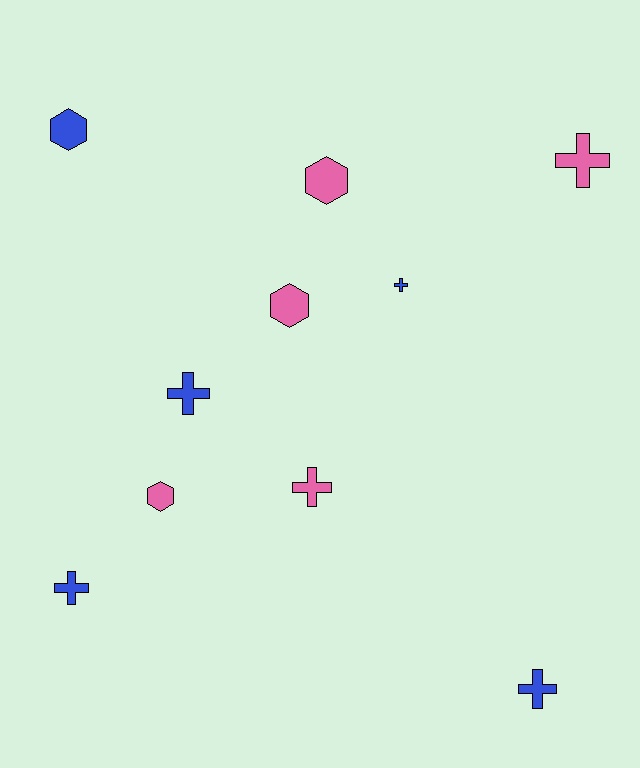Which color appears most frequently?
Pink, with 5 objects.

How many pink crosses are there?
There are 2 pink crosses.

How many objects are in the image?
There are 10 objects.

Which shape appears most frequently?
Cross, with 6 objects.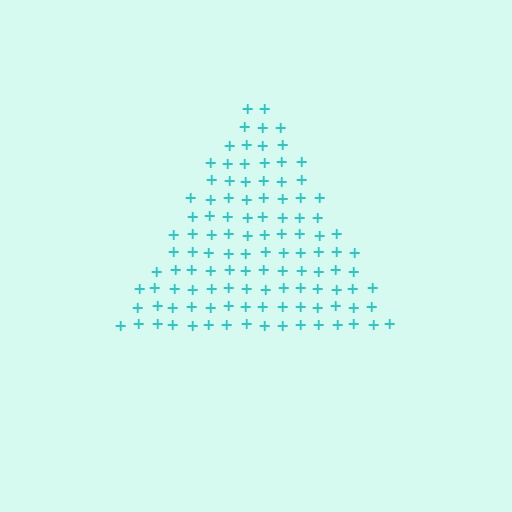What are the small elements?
The small elements are plus signs.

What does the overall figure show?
The overall figure shows a triangle.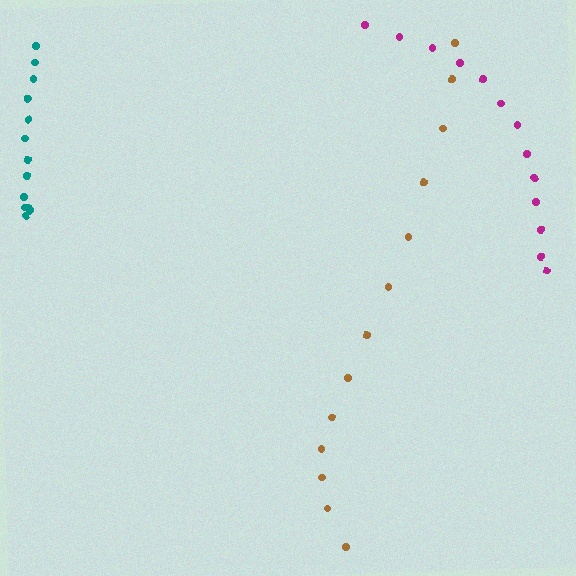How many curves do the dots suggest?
There are 3 distinct paths.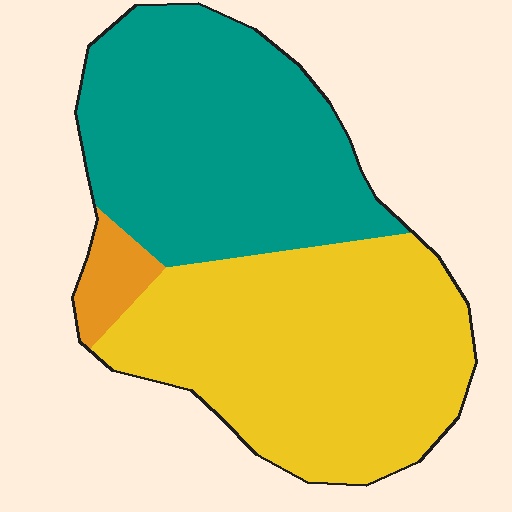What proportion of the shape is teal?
Teal takes up between a quarter and a half of the shape.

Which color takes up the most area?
Yellow, at roughly 50%.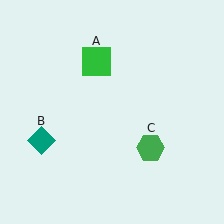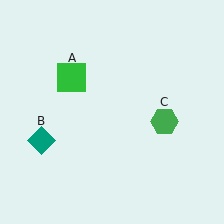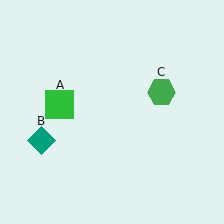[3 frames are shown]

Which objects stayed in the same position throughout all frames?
Teal diamond (object B) remained stationary.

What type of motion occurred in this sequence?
The green square (object A), green hexagon (object C) rotated counterclockwise around the center of the scene.